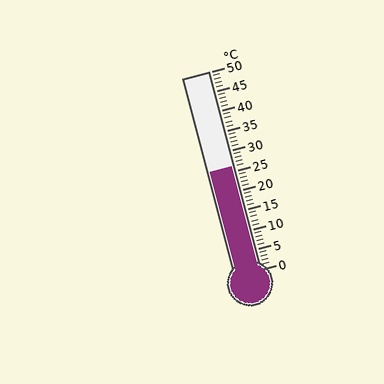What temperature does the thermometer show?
The thermometer shows approximately 26°C.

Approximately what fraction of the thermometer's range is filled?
The thermometer is filled to approximately 50% of its range.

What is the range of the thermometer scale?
The thermometer scale ranges from 0°C to 50°C.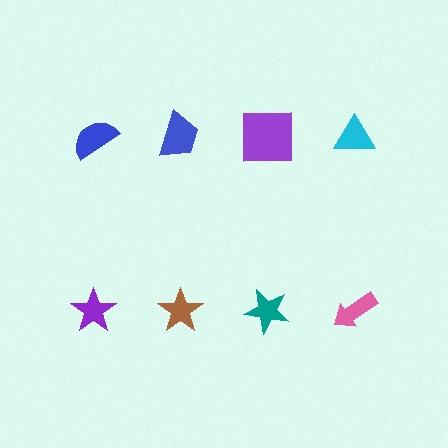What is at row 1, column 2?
A blue trapezoid.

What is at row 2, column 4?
A pink arrow.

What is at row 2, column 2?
A brown star.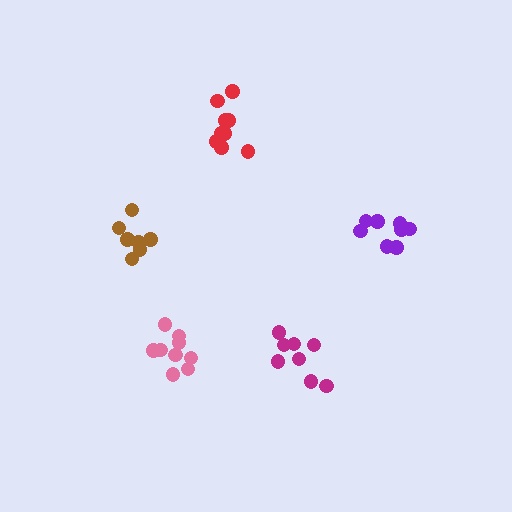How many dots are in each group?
Group 1: 9 dots, Group 2: 8 dots, Group 3: 9 dots, Group 4: 8 dots, Group 5: 9 dots (43 total).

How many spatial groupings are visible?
There are 5 spatial groupings.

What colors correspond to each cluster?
The clusters are colored: red, purple, magenta, brown, pink.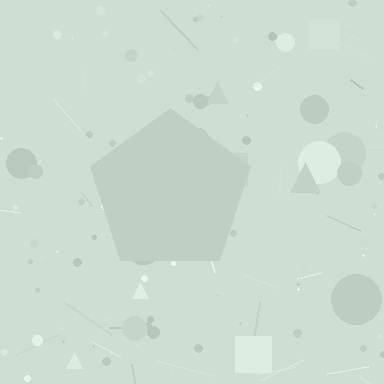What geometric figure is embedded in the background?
A pentagon is embedded in the background.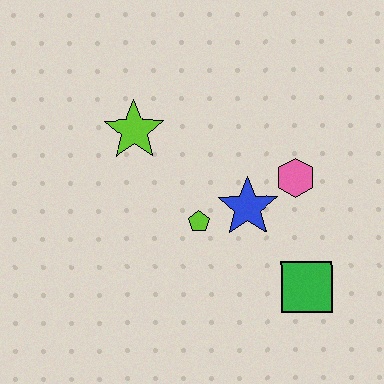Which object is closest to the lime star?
The lime pentagon is closest to the lime star.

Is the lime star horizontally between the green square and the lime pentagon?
No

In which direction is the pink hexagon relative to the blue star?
The pink hexagon is to the right of the blue star.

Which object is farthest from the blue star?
The lime star is farthest from the blue star.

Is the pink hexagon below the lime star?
Yes